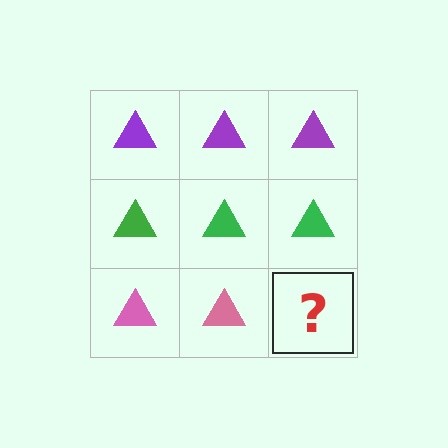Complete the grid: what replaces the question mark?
The question mark should be replaced with a pink triangle.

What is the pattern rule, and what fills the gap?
The rule is that each row has a consistent color. The gap should be filled with a pink triangle.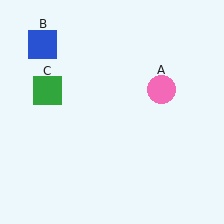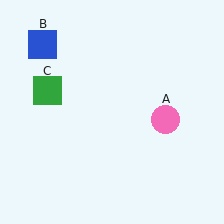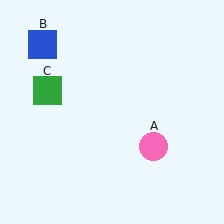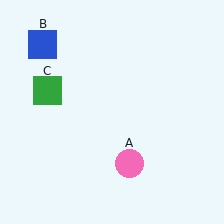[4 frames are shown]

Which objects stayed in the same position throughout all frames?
Blue square (object B) and green square (object C) remained stationary.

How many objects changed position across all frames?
1 object changed position: pink circle (object A).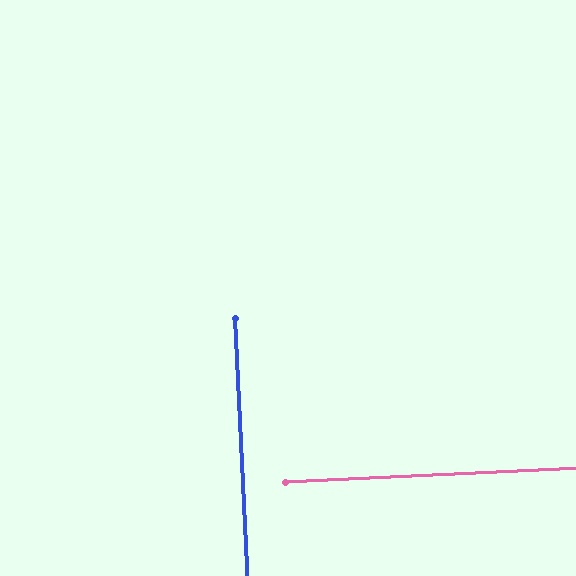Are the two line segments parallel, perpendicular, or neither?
Perpendicular — they meet at approximately 90°.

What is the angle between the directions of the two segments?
Approximately 90 degrees.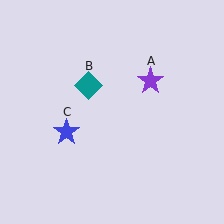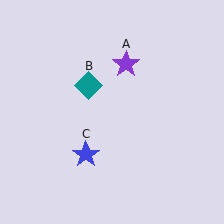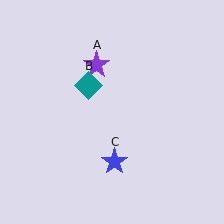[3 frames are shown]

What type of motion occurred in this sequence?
The purple star (object A), blue star (object C) rotated counterclockwise around the center of the scene.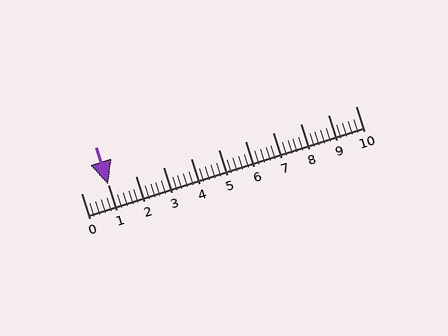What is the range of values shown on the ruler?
The ruler shows values from 0 to 10.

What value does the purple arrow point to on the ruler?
The purple arrow points to approximately 1.0.